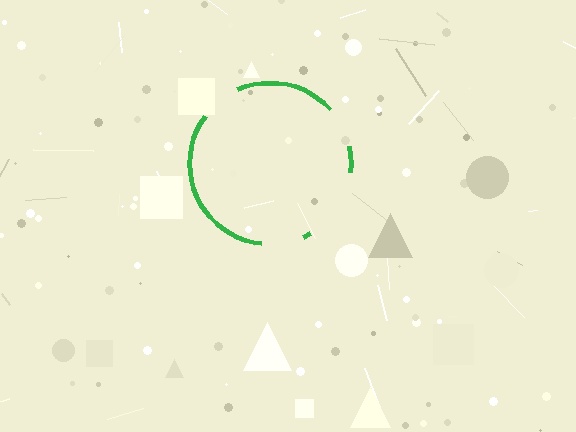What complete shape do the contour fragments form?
The contour fragments form a circle.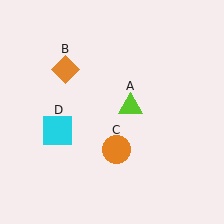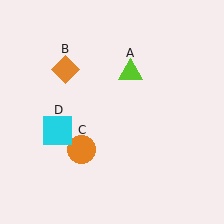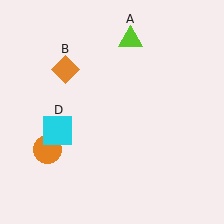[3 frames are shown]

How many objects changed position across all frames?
2 objects changed position: lime triangle (object A), orange circle (object C).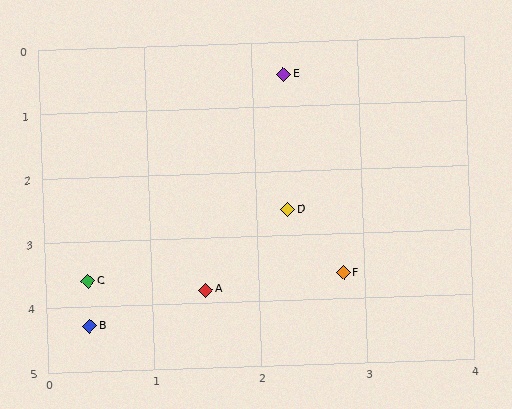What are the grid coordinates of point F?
Point F is at approximately (2.8, 3.6).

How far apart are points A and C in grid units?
Points A and C are about 1.1 grid units apart.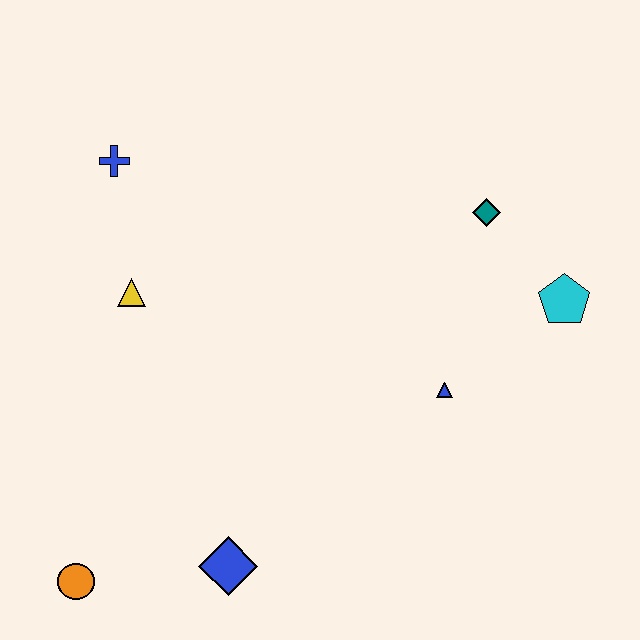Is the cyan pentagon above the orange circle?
Yes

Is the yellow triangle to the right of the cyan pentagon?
No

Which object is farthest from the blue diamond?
The teal diamond is farthest from the blue diamond.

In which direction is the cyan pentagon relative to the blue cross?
The cyan pentagon is to the right of the blue cross.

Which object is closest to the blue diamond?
The orange circle is closest to the blue diamond.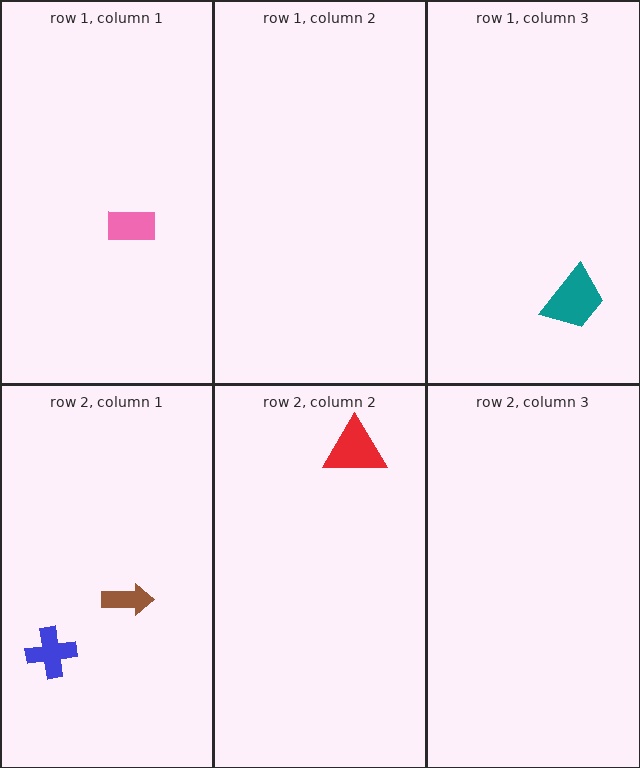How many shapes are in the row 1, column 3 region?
1.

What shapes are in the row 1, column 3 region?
The teal trapezoid.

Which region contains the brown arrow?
The row 2, column 1 region.